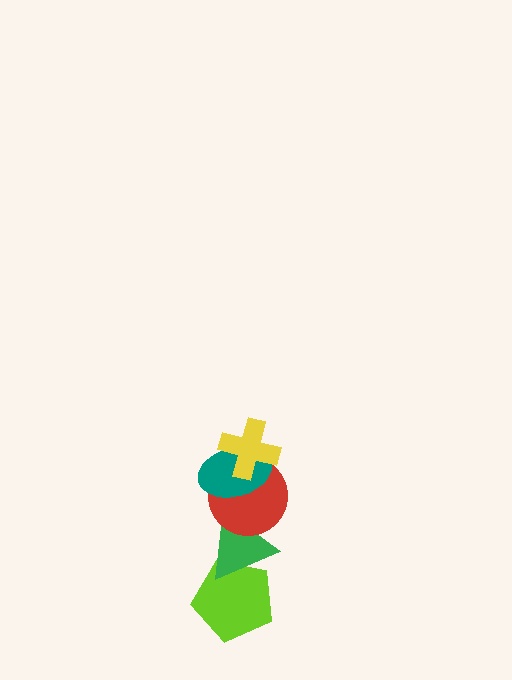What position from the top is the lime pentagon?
The lime pentagon is 5th from the top.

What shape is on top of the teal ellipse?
The yellow cross is on top of the teal ellipse.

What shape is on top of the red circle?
The teal ellipse is on top of the red circle.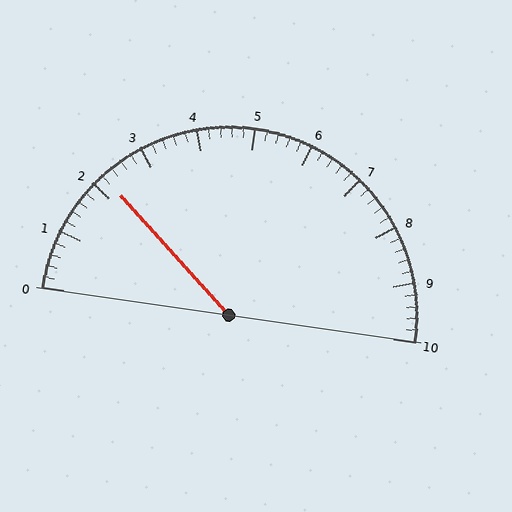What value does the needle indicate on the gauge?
The needle indicates approximately 2.2.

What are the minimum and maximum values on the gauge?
The gauge ranges from 0 to 10.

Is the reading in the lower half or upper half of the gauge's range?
The reading is in the lower half of the range (0 to 10).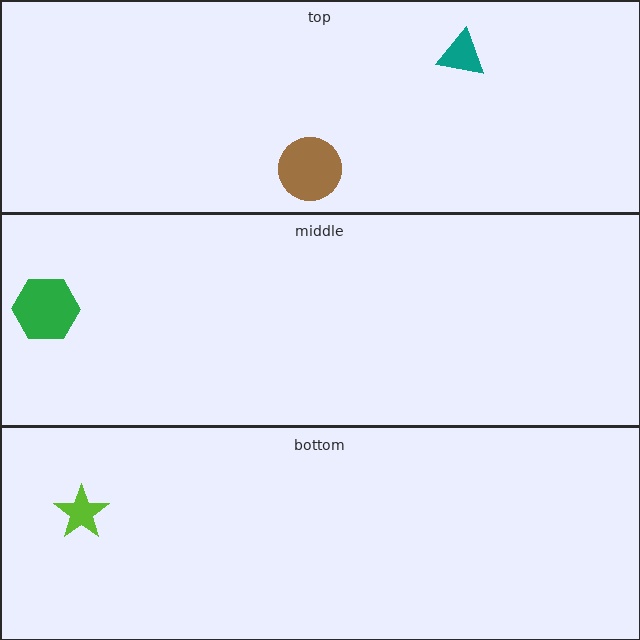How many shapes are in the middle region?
1.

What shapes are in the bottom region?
The lime star.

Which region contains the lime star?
The bottom region.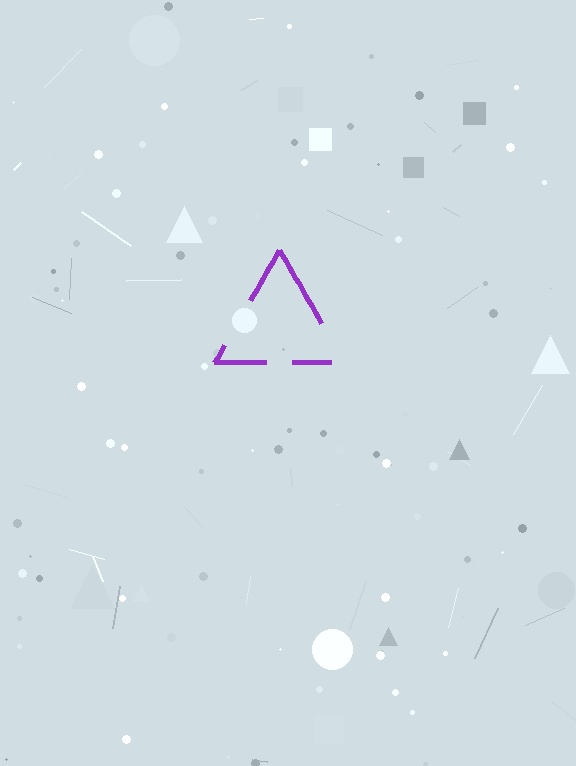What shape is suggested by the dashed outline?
The dashed outline suggests a triangle.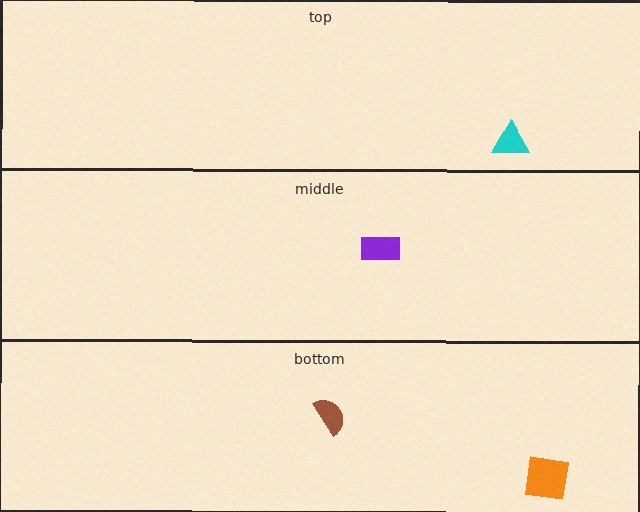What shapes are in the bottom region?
The brown semicircle, the orange square.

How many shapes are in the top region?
1.